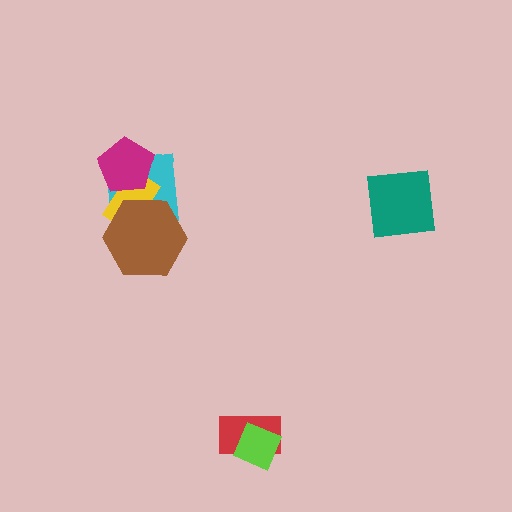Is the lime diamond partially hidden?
No, no other shape covers it.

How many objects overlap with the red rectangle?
1 object overlaps with the red rectangle.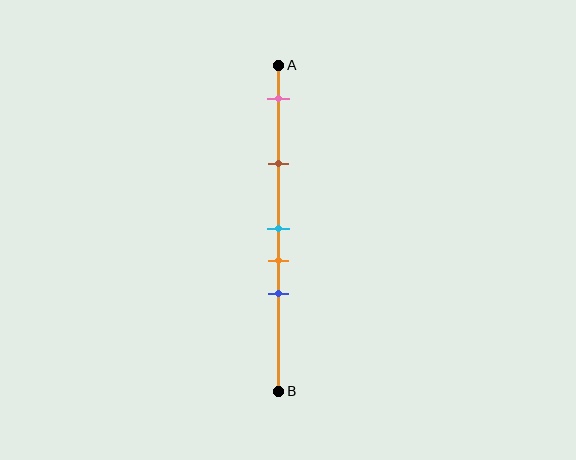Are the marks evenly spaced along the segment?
No, the marks are not evenly spaced.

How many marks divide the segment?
There are 5 marks dividing the segment.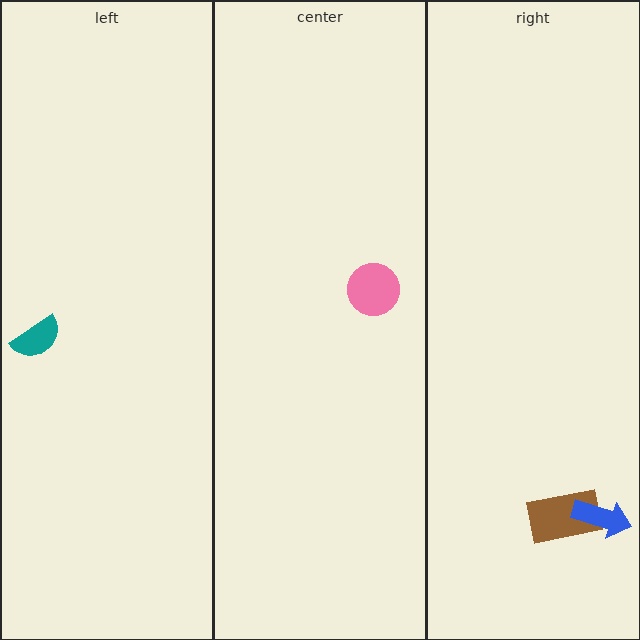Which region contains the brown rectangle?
The right region.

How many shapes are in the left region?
1.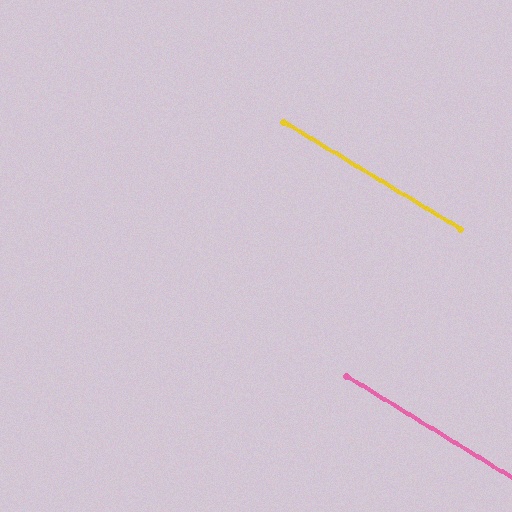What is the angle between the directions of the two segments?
Approximately 0 degrees.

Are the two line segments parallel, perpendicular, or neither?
Parallel — their directions differ by only 0.3°.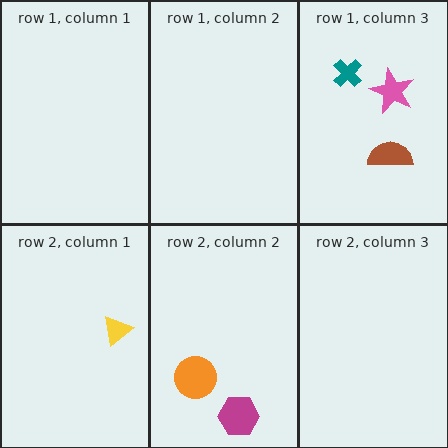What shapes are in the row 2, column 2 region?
The orange circle, the magenta hexagon.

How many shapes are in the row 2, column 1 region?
1.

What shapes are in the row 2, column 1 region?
The yellow triangle.